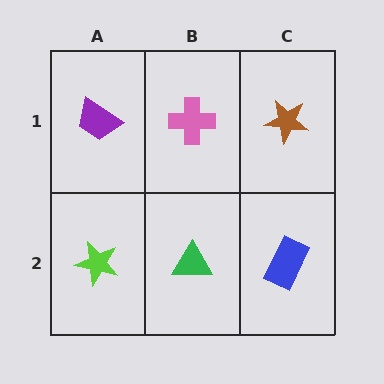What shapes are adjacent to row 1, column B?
A green triangle (row 2, column B), a purple trapezoid (row 1, column A), a brown star (row 1, column C).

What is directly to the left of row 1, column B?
A purple trapezoid.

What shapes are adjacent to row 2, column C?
A brown star (row 1, column C), a green triangle (row 2, column B).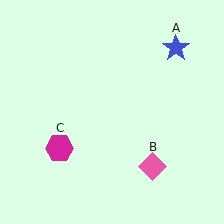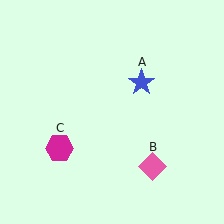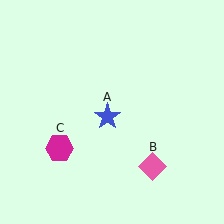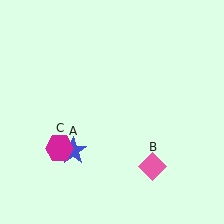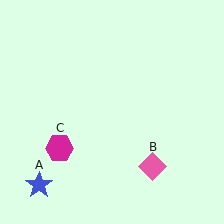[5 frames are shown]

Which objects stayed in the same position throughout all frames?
Pink diamond (object B) and magenta hexagon (object C) remained stationary.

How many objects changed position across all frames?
1 object changed position: blue star (object A).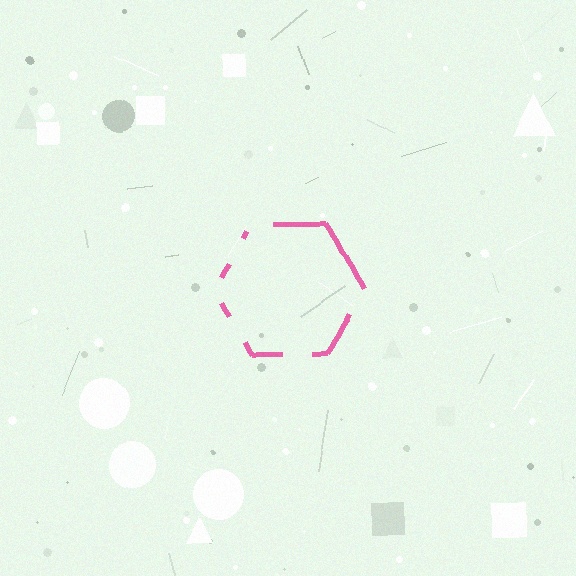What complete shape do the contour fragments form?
The contour fragments form a hexagon.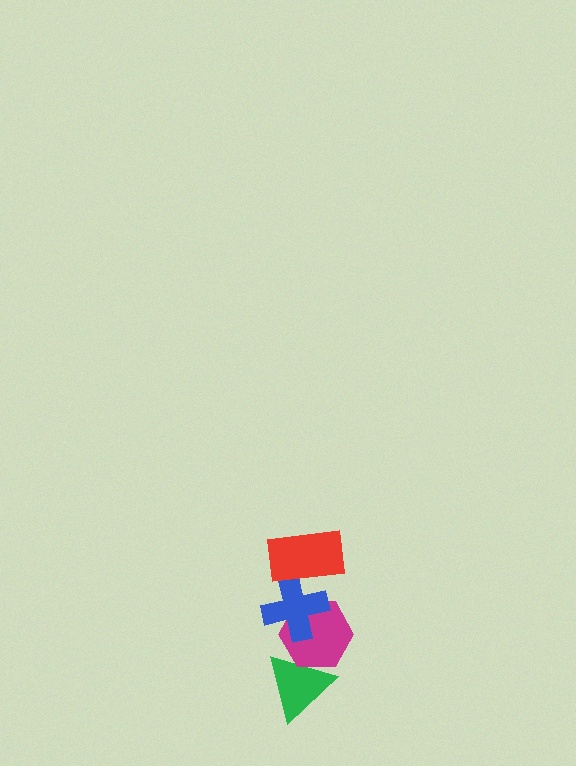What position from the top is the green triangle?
The green triangle is 4th from the top.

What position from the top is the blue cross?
The blue cross is 2nd from the top.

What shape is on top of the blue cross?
The red rectangle is on top of the blue cross.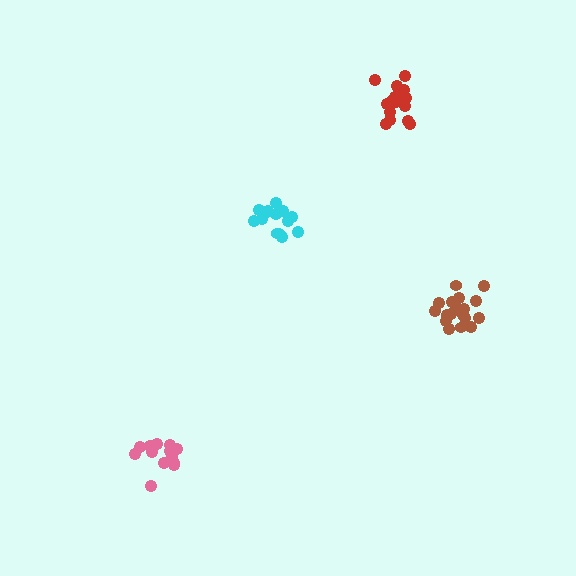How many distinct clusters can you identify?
There are 4 distinct clusters.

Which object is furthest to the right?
The brown cluster is rightmost.